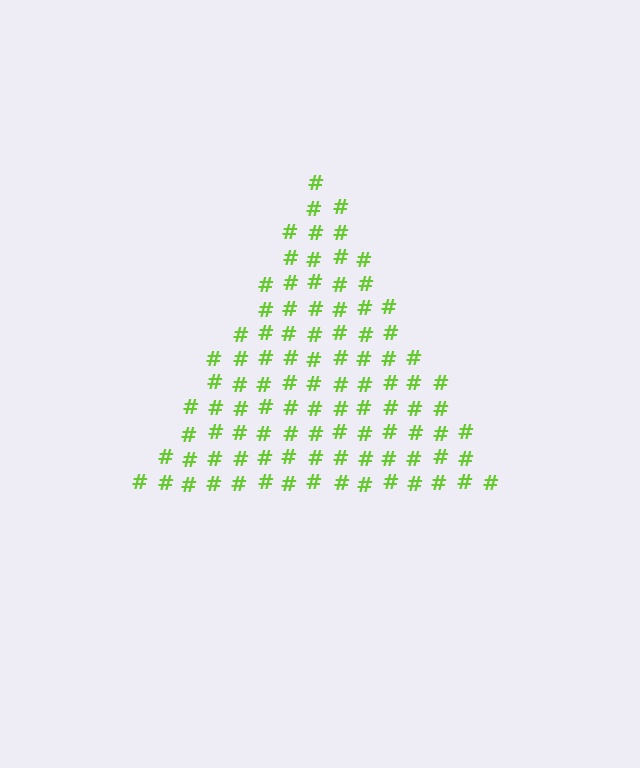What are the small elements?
The small elements are hash symbols.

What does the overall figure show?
The overall figure shows a triangle.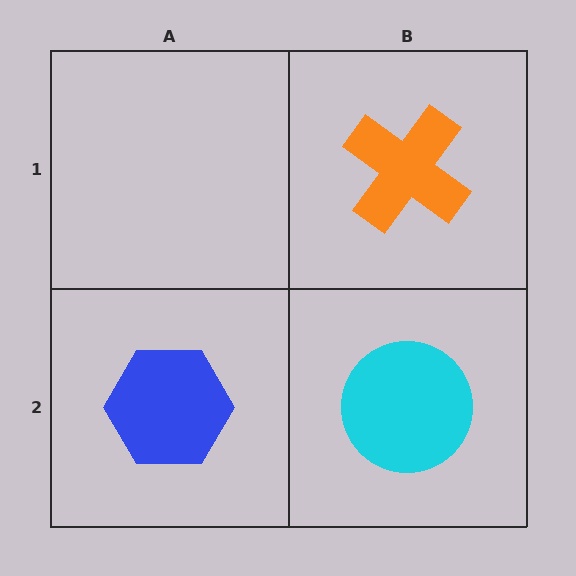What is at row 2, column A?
A blue hexagon.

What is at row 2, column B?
A cyan circle.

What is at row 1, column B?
An orange cross.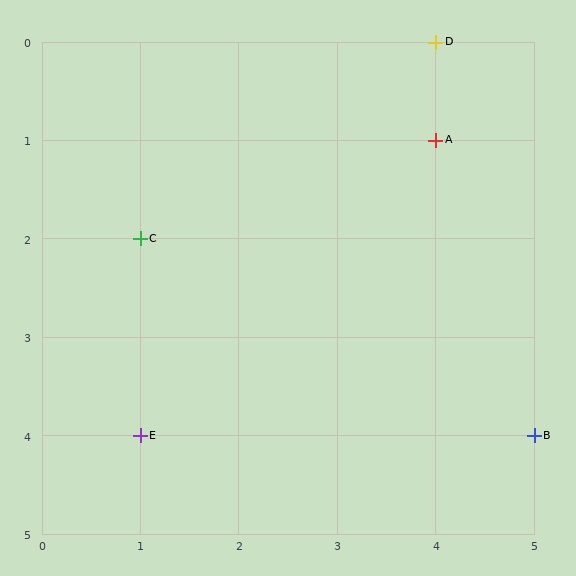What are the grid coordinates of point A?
Point A is at grid coordinates (4, 1).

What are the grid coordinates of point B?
Point B is at grid coordinates (5, 4).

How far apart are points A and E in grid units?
Points A and E are 3 columns and 3 rows apart (about 4.2 grid units diagonally).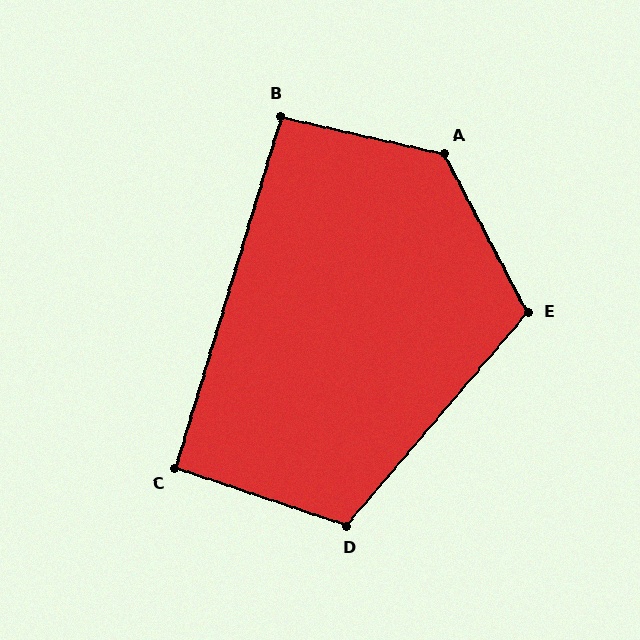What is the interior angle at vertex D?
Approximately 112 degrees (obtuse).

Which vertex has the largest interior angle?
A, at approximately 130 degrees.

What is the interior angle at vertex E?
Approximately 112 degrees (obtuse).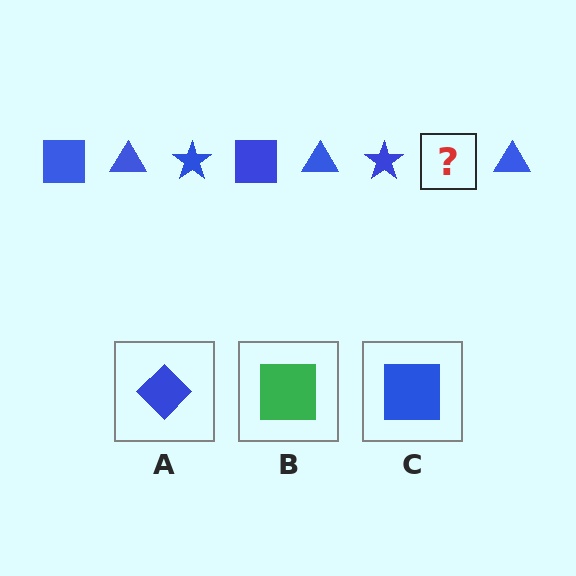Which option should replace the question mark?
Option C.